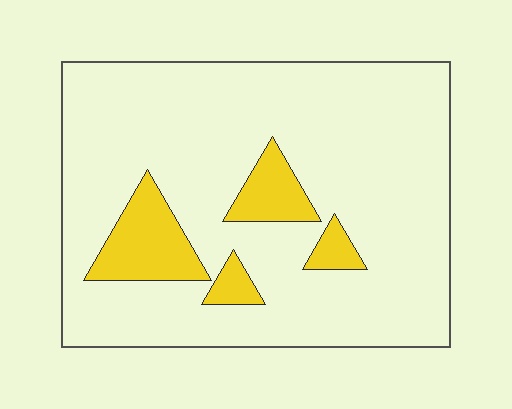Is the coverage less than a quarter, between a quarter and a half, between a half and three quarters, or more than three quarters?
Less than a quarter.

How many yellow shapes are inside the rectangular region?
4.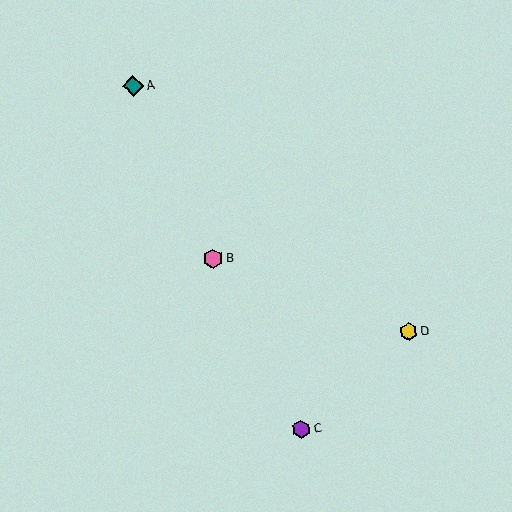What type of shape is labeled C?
Shape C is a purple hexagon.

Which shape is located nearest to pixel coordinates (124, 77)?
The teal diamond (labeled A) at (133, 86) is nearest to that location.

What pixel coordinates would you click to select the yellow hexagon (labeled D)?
Click at (408, 332) to select the yellow hexagon D.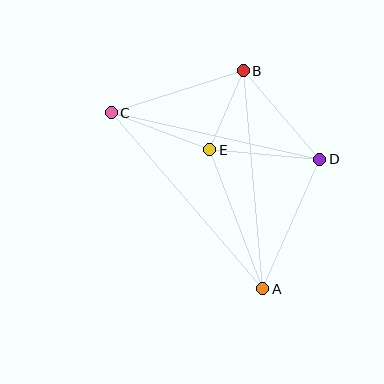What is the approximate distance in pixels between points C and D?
The distance between C and D is approximately 214 pixels.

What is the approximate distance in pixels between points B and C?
The distance between B and C is approximately 138 pixels.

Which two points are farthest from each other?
Points A and C are farthest from each other.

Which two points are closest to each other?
Points B and E are closest to each other.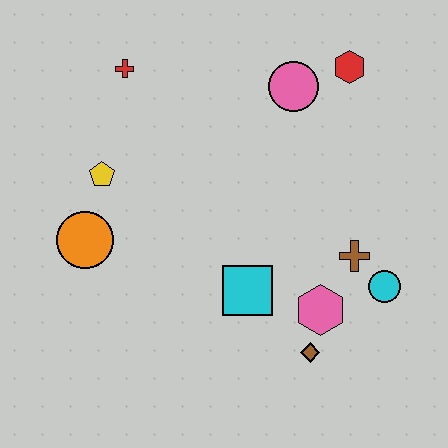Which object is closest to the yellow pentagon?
The orange circle is closest to the yellow pentagon.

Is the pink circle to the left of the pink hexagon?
Yes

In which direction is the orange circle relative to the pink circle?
The orange circle is to the left of the pink circle.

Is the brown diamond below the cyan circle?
Yes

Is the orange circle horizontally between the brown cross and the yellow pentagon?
No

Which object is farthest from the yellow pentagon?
The cyan circle is farthest from the yellow pentagon.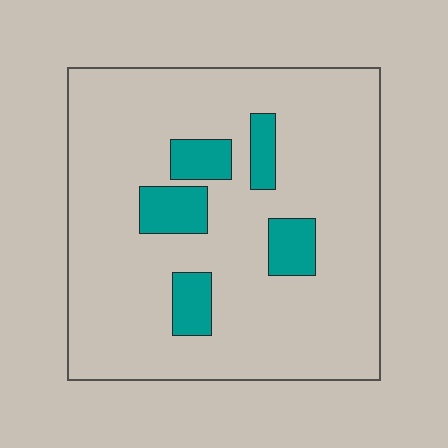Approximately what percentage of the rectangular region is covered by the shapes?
Approximately 15%.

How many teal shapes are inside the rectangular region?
5.